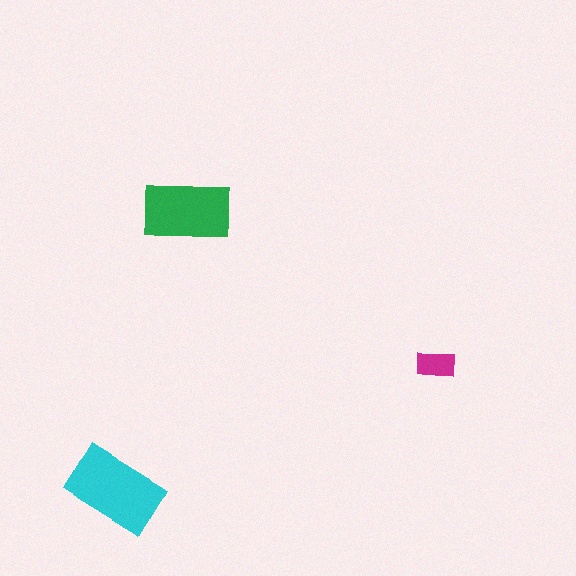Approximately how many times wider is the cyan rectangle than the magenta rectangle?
About 2.5 times wider.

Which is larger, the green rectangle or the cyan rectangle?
The cyan one.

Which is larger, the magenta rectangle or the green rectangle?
The green one.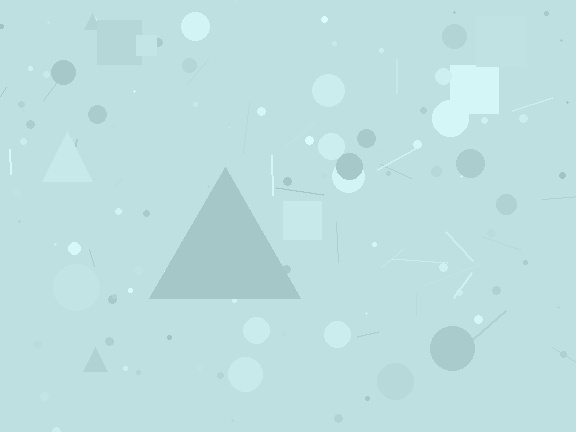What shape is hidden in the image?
A triangle is hidden in the image.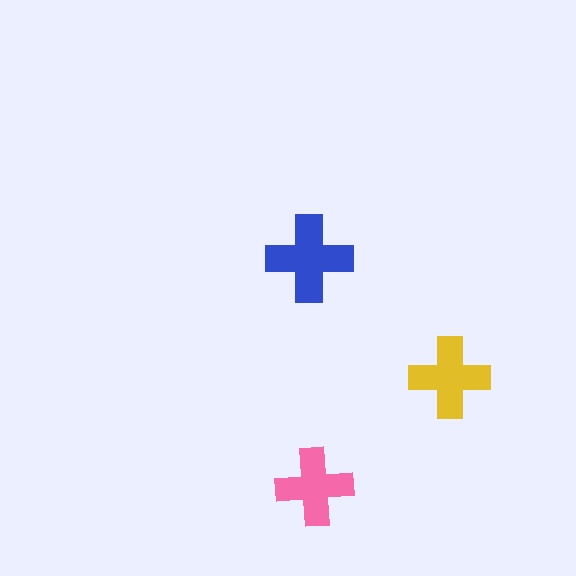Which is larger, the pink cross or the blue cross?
The blue one.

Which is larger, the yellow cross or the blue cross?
The blue one.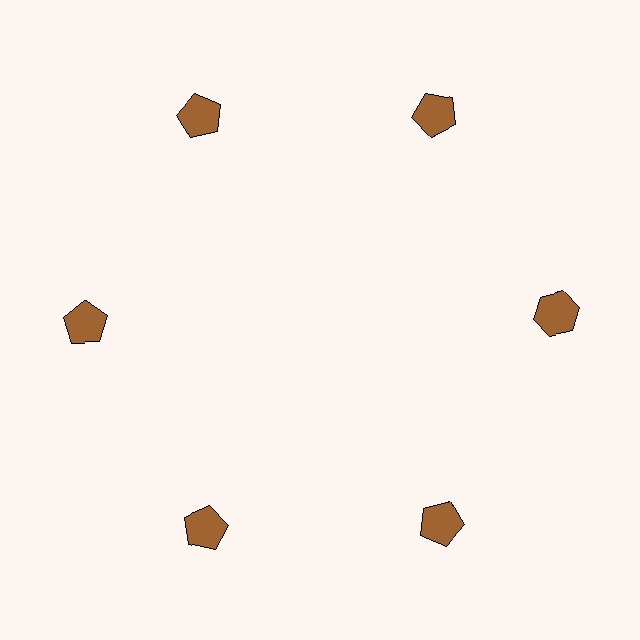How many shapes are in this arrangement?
There are 6 shapes arranged in a ring pattern.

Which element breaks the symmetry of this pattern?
The brown hexagon at roughly the 3 o'clock position breaks the symmetry. All other shapes are brown pentagons.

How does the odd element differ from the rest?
It has a different shape: hexagon instead of pentagon.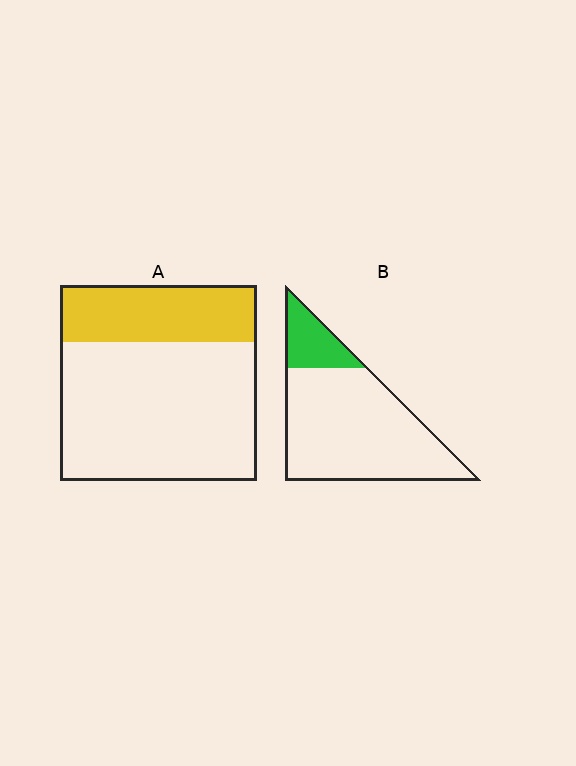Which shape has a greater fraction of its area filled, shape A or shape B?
Shape A.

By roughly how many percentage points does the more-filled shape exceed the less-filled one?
By roughly 10 percentage points (A over B).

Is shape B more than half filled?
No.